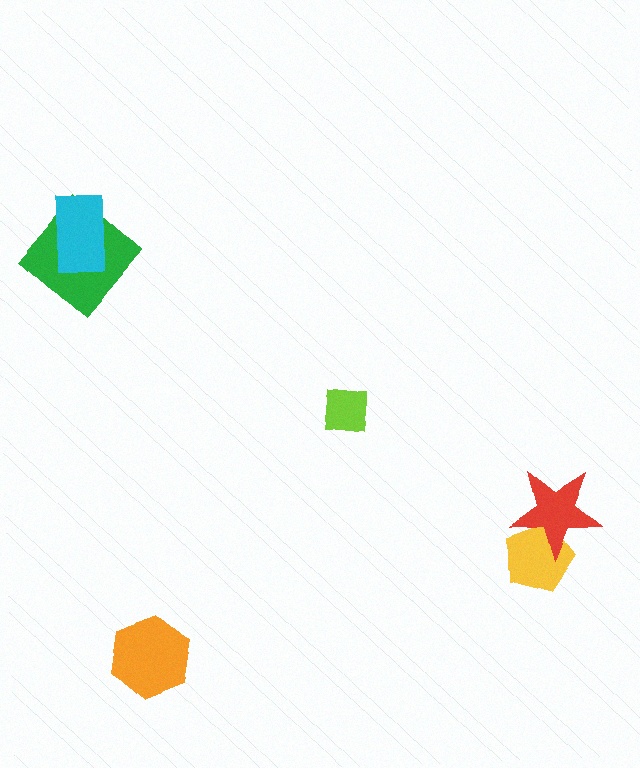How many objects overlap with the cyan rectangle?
1 object overlaps with the cyan rectangle.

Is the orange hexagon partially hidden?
No, no other shape covers it.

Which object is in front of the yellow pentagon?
The red star is in front of the yellow pentagon.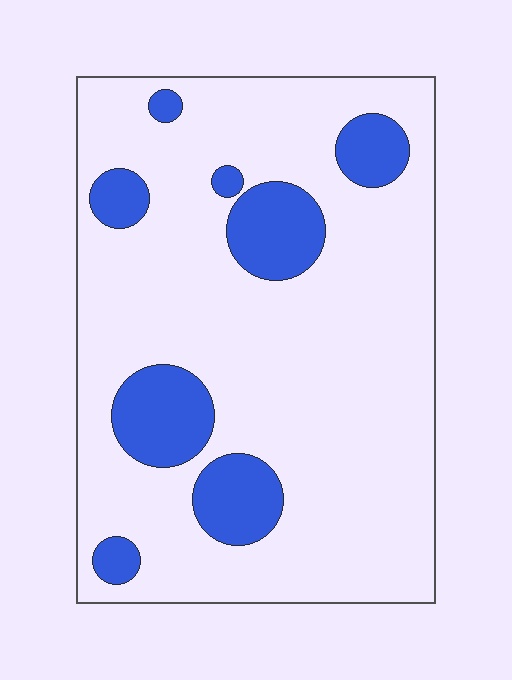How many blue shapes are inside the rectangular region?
8.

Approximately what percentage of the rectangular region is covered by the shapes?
Approximately 20%.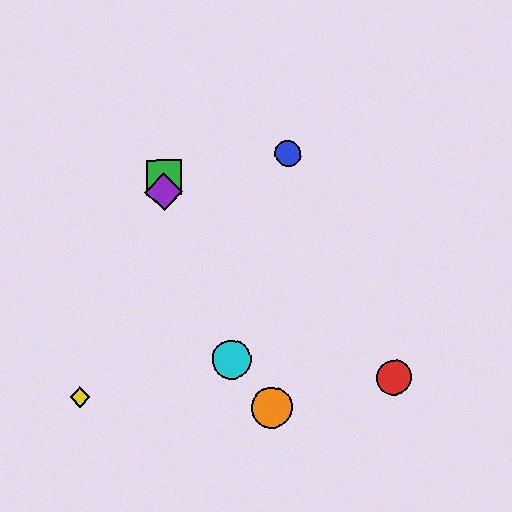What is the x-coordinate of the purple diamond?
The purple diamond is at x≈164.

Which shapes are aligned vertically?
The green square, the purple diamond are aligned vertically.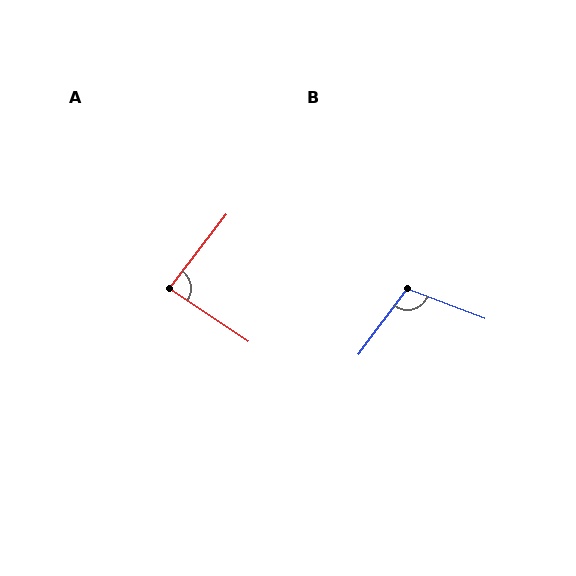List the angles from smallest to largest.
A (86°), B (106°).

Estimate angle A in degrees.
Approximately 86 degrees.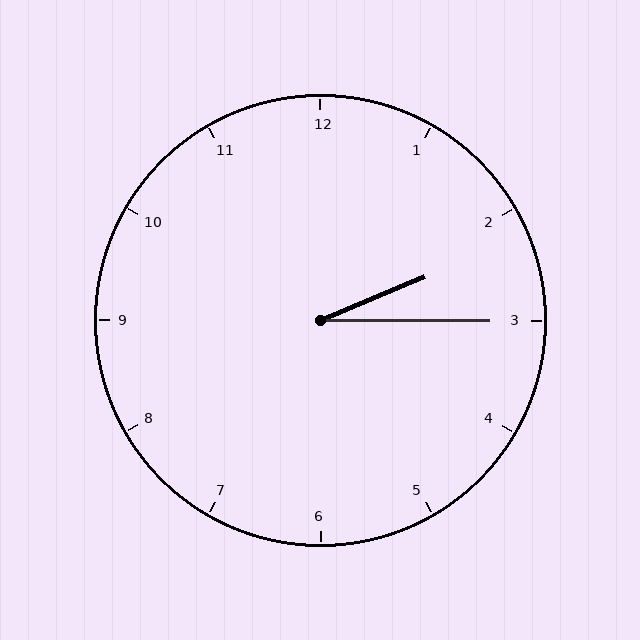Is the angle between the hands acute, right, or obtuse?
It is acute.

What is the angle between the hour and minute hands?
Approximately 22 degrees.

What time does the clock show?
2:15.